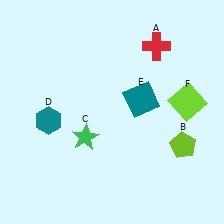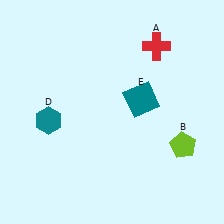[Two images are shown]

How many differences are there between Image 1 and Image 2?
There are 2 differences between the two images.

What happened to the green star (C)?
The green star (C) was removed in Image 2. It was in the bottom-left area of Image 1.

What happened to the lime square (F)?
The lime square (F) was removed in Image 2. It was in the top-right area of Image 1.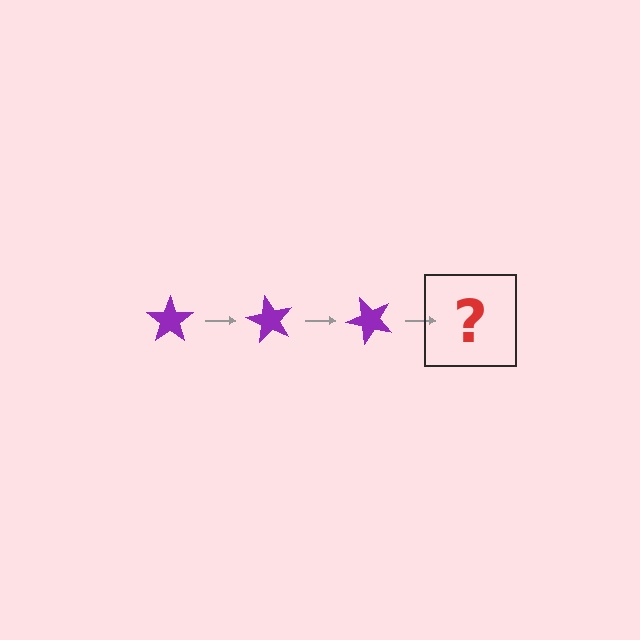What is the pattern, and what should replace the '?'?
The pattern is that the star rotates 60 degrees each step. The '?' should be a purple star rotated 180 degrees.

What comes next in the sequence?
The next element should be a purple star rotated 180 degrees.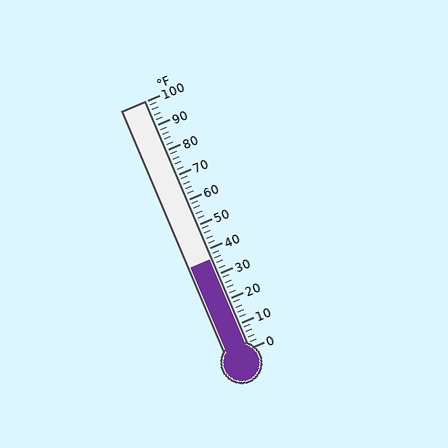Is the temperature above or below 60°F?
The temperature is below 60°F.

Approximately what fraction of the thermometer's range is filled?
The thermometer is filled to approximately 35% of its range.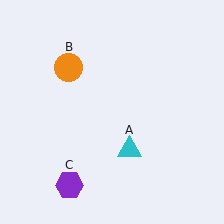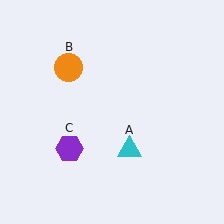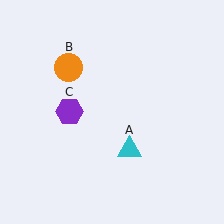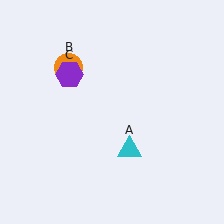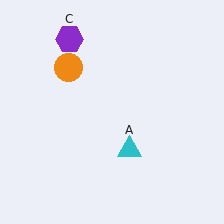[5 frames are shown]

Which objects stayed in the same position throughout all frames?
Cyan triangle (object A) and orange circle (object B) remained stationary.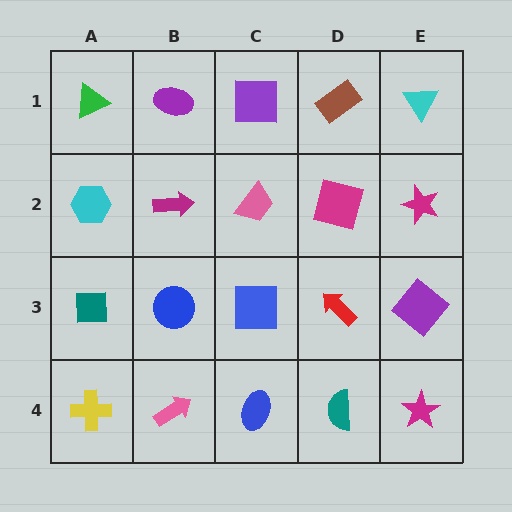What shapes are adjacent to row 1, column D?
A magenta square (row 2, column D), a purple square (row 1, column C), a cyan triangle (row 1, column E).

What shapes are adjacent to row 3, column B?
A magenta arrow (row 2, column B), a pink arrow (row 4, column B), a teal square (row 3, column A), a blue square (row 3, column C).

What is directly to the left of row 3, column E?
A red arrow.